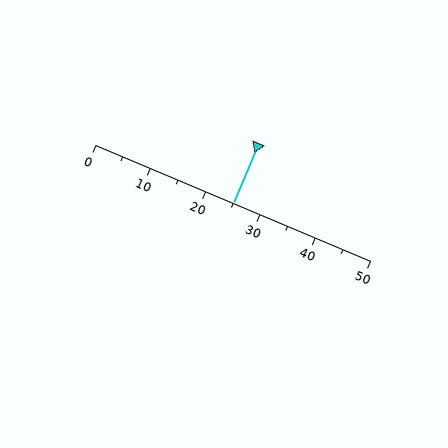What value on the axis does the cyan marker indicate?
The marker indicates approximately 25.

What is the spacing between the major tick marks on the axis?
The major ticks are spaced 10 apart.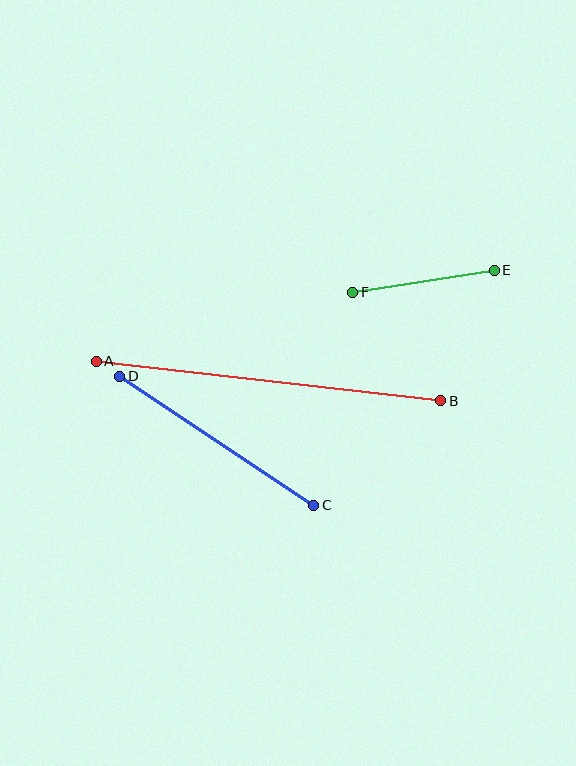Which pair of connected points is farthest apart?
Points A and B are farthest apart.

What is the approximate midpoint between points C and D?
The midpoint is at approximately (217, 441) pixels.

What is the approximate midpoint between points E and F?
The midpoint is at approximately (423, 281) pixels.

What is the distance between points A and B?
The distance is approximately 347 pixels.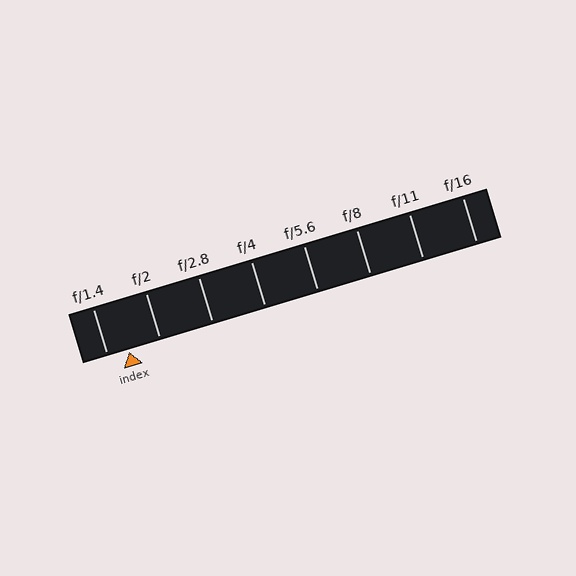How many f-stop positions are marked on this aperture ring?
There are 8 f-stop positions marked.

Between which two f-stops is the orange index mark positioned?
The index mark is between f/1.4 and f/2.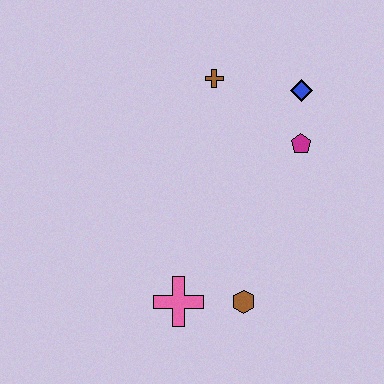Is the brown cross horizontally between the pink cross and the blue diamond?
Yes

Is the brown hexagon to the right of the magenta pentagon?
No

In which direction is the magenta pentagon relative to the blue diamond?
The magenta pentagon is below the blue diamond.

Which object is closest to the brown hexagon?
The pink cross is closest to the brown hexagon.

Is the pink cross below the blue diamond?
Yes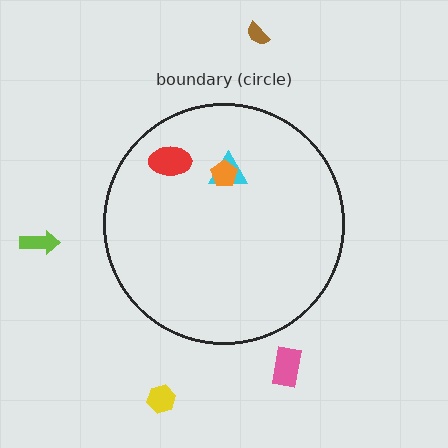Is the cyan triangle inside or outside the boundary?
Inside.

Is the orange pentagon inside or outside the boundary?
Inside.